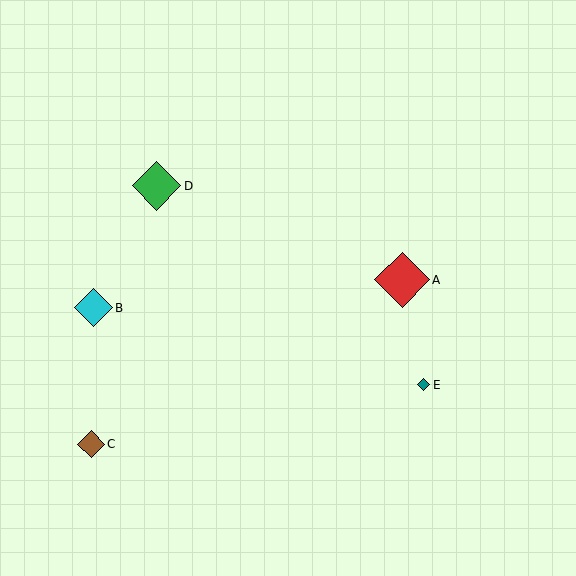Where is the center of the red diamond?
The center of the red diamond is at (402, 280).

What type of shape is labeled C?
Shape C is a brown diamond.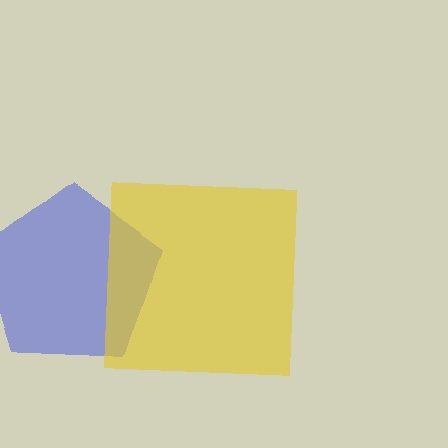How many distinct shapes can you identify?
There are 2 distinct shapes: a blue pentagon, a yellow square.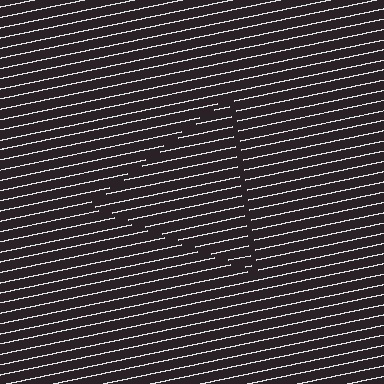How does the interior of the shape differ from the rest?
The interior of the shape contains the same grating, shifted by half a period — the contour is defined by the phase discontinuity where line-ends from the inner and outer gratings abut.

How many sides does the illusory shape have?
3 sides — the line-ends trace a triangle.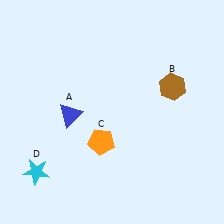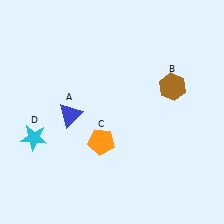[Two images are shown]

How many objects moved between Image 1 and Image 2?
1 object moved between the two images.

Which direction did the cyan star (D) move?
The cyan star (D) moved up.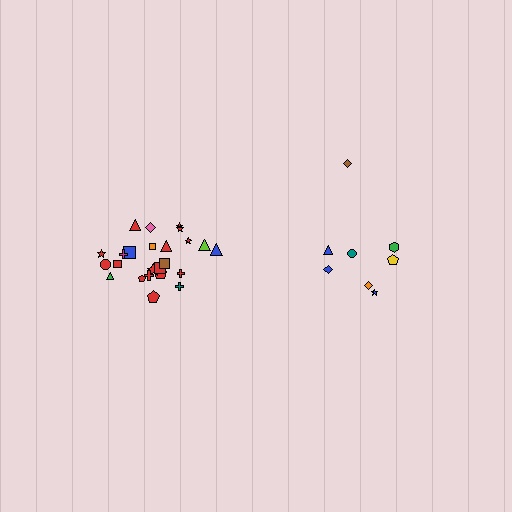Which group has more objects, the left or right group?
The left group.